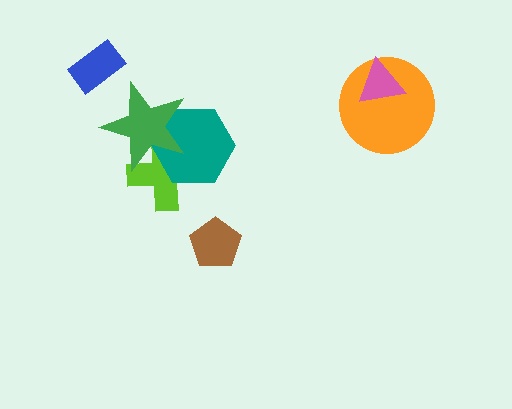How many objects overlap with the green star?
2 objects overlap with the green star.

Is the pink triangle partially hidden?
No, no other shape covers it.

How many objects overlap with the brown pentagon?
0 objects overlap with the brown pentagon.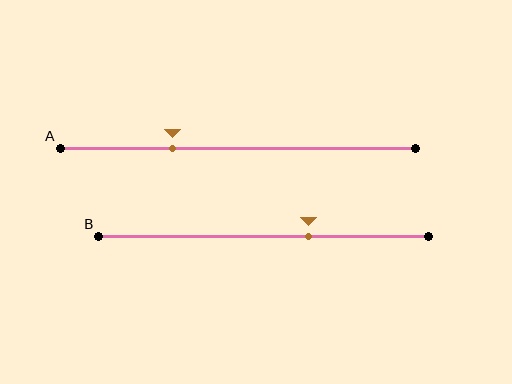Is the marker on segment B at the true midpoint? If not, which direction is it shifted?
No, the marker on segment B is shifted to the right by about 14% of the segment length.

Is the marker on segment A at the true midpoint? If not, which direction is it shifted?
No, the marker on segment A is shifted to the left by about 18% of the segment length.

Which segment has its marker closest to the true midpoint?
Segment B has its marker closest to the true midpoint.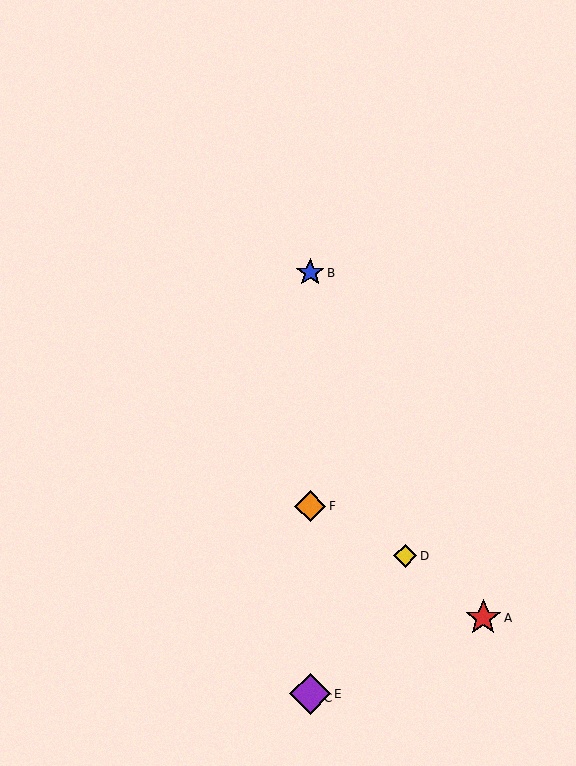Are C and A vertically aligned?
No, C is at x≈310 and A is at x≈483.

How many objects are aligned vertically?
4 objects (B, C, E, F) are aligned vertically.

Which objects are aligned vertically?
Objects B, C, E, F are aligned vertically.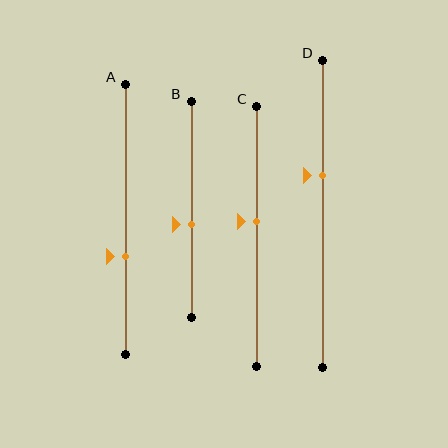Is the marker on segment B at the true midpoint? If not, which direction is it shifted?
No, the marker on segment B is shifted downward by about 7% of the segment length.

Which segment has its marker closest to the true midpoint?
Segment C has its marker closest to the true midpoint.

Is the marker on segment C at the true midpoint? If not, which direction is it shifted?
No, the marker on segment C is shifted upward by about 6% of the segment length.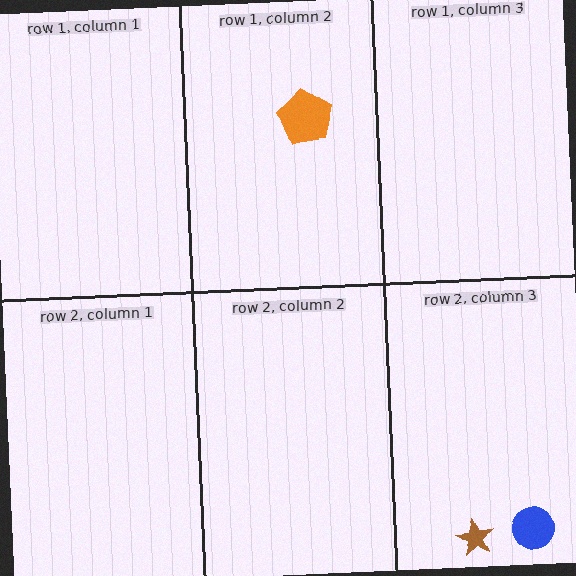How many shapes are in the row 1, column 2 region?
1.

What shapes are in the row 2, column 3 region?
The brown star, the blue circle.